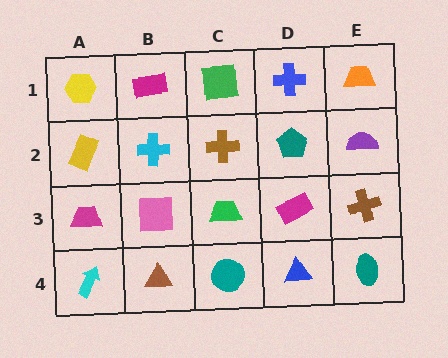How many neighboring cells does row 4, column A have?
2.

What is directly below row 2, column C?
A green trapezoid.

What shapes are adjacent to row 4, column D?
A magenta rectangle (row 3, column D), a teal circle (row 4, column C), a teal ellipse (row 4, column E).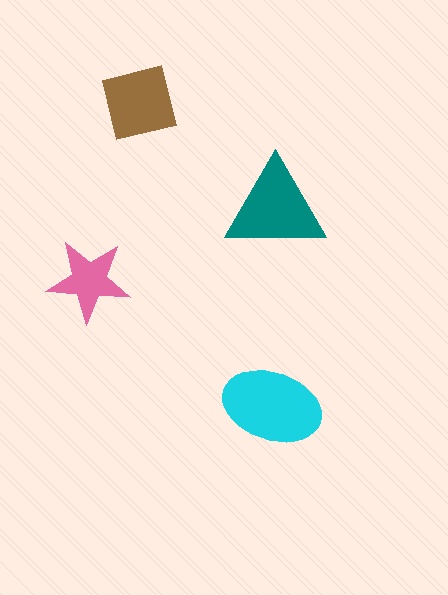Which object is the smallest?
The pink star.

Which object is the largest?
The cyan ellipse.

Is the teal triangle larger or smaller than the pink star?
Larger.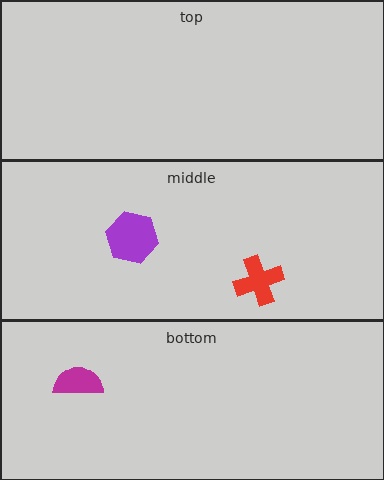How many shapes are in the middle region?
2.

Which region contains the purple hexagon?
The middle region.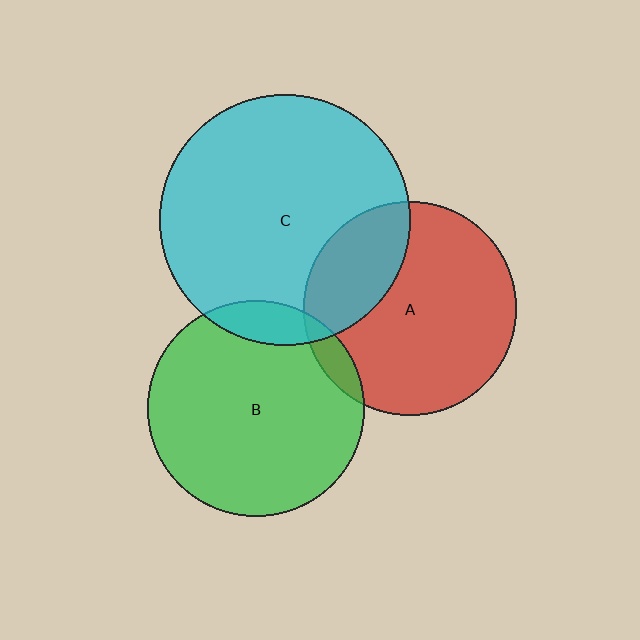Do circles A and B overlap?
Yes.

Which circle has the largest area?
Circle C (cyan).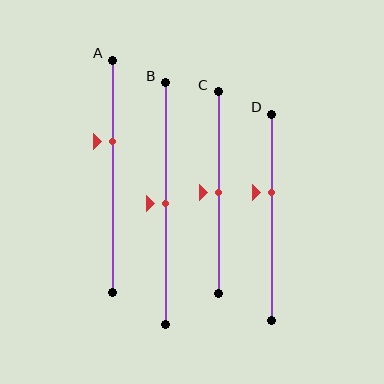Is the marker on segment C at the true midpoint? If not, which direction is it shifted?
Yes, the marker on segment C is at the true midpoint.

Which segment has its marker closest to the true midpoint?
Segment B has its marker closest to the true midpoint.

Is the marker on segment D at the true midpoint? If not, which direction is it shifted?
No, the marker on segment D is shifted upward by about 12% of the segment length.